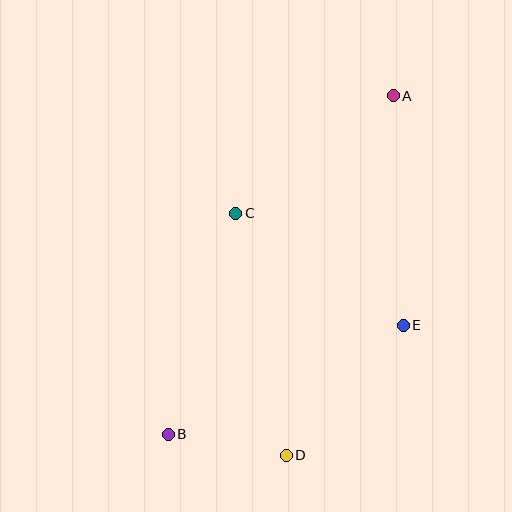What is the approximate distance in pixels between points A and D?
The distance between A and D is approximately 375 pixels.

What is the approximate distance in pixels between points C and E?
The distance between C and E is approximately 202 pixels.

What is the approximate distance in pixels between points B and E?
The distance between B and E is approximately 259 pixels.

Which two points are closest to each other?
Points B and D are closest to each other.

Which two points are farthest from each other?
Points A and B are farthest from each other.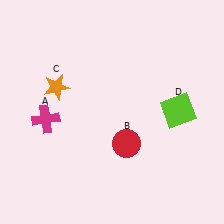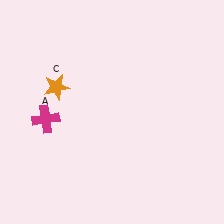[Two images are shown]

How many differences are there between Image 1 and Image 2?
There are 2 differences between the two images.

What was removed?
The lime square (D), the red circle (B) were removed in Image 2.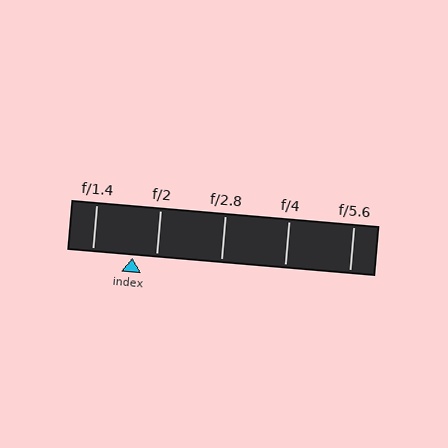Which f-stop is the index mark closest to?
The index mark is closest to f/2.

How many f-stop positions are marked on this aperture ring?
There are 5 f-stop positions marked.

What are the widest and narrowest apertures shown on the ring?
The widest aperture shown is f/1.4 and the narrowest is f/5.6.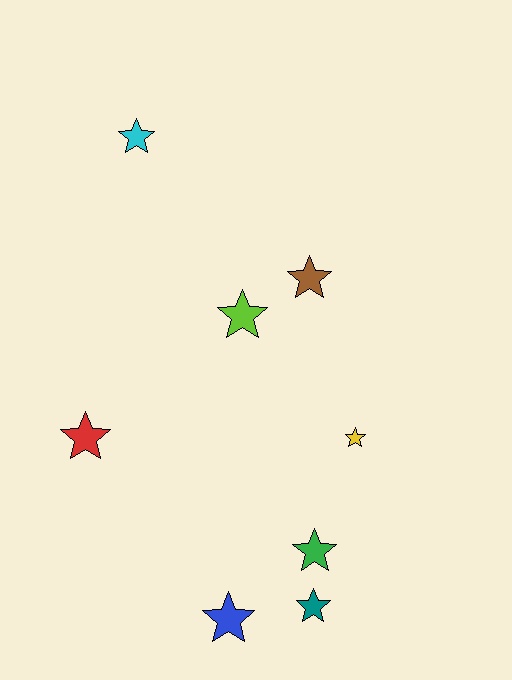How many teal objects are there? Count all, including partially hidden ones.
There is 1 teal object.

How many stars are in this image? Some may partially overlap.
There are 8 stars.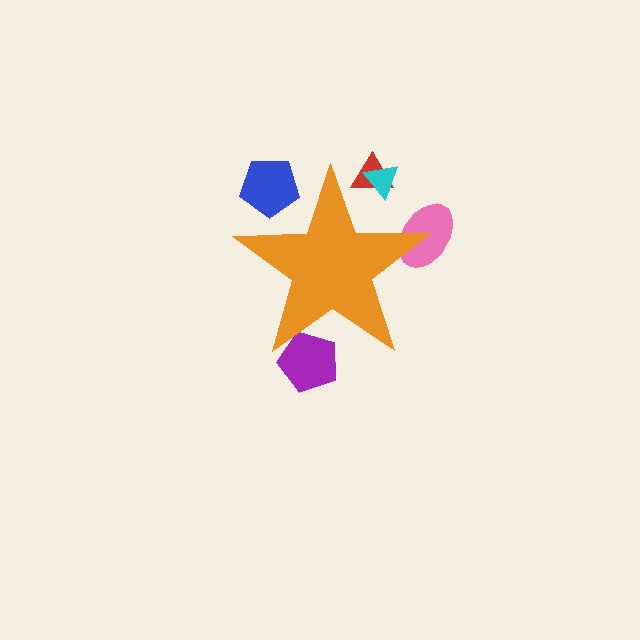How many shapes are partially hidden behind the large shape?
5 shapes are partially hidden.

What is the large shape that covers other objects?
An orange star.